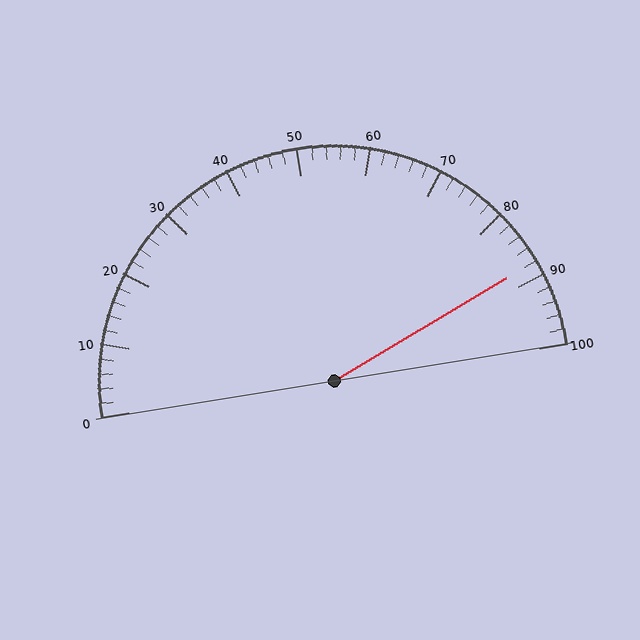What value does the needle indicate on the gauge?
The needle indicates approximately 88.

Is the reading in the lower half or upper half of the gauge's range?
The reading is in the upper half of the range (0 to 100).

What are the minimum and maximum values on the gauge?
The gauge ranges from 0 to 100.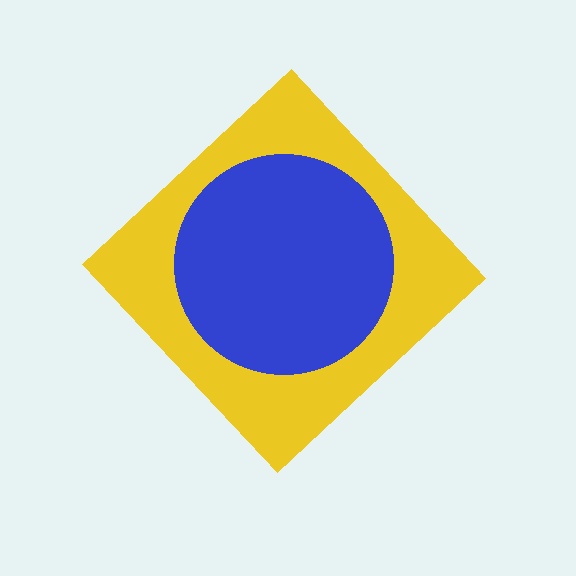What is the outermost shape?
The yellow diamond.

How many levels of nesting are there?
2.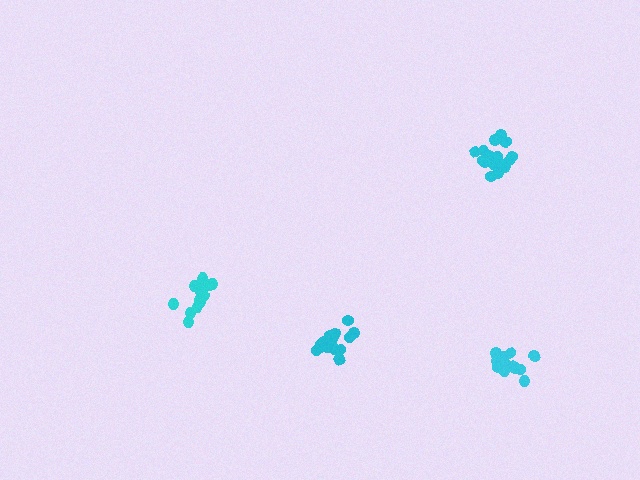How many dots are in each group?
Group 1: 18 dots, Group 2: 18 dots, Group 3: 15 dots, Group 4: 13 dots (64 total).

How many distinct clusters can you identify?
There are 4 distinct clusters.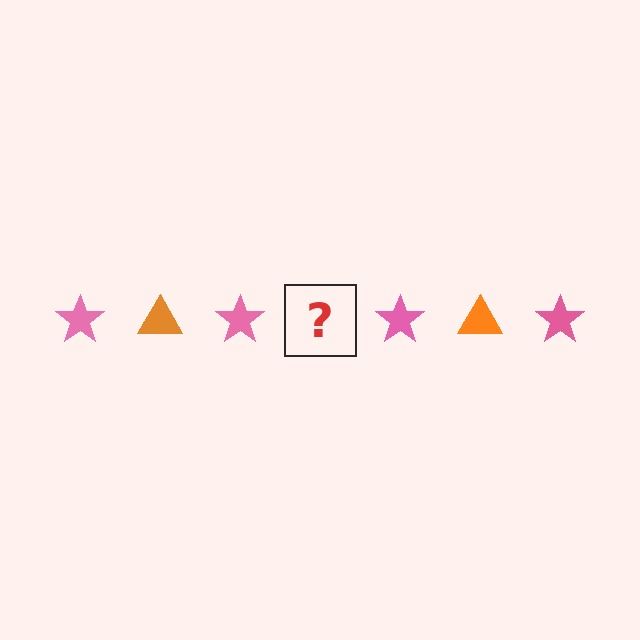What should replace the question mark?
The question mark should be replaced with an orange triangle.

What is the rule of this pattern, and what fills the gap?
The rule is that the pattern alternates between pink star and orange triangle. The gap should be filled with an orange triangle.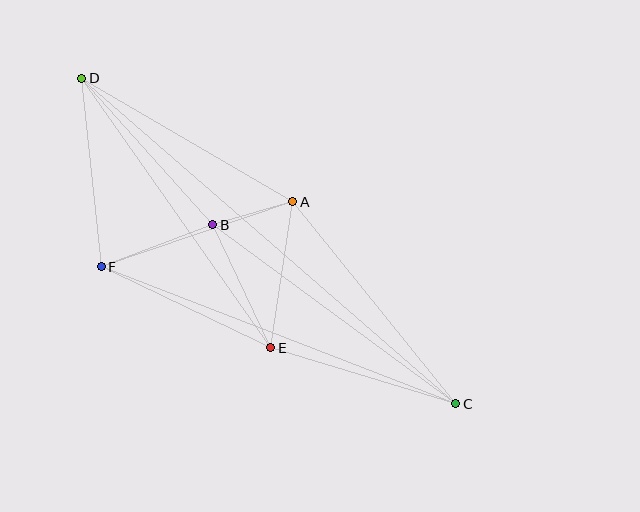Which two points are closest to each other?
Points A and B are closest to each other.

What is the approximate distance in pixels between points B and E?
The distance between B and E is approximately 136 pixels.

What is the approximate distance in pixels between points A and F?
The distance between A and F is approximately 202 pixels.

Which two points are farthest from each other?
Points C and D are farthest from each other.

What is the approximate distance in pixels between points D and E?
The distance between D and E is approximately 329 pixels.